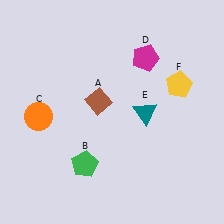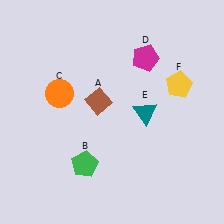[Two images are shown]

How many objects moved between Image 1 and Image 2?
1 object moved between the two images.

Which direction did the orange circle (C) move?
The orange circle (C) moved up.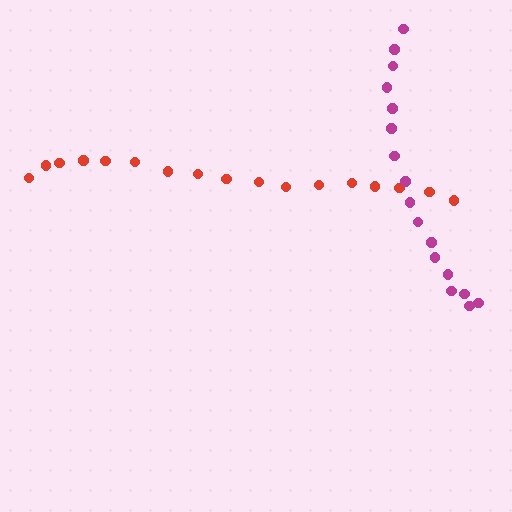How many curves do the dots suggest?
There are 2 distinct paths.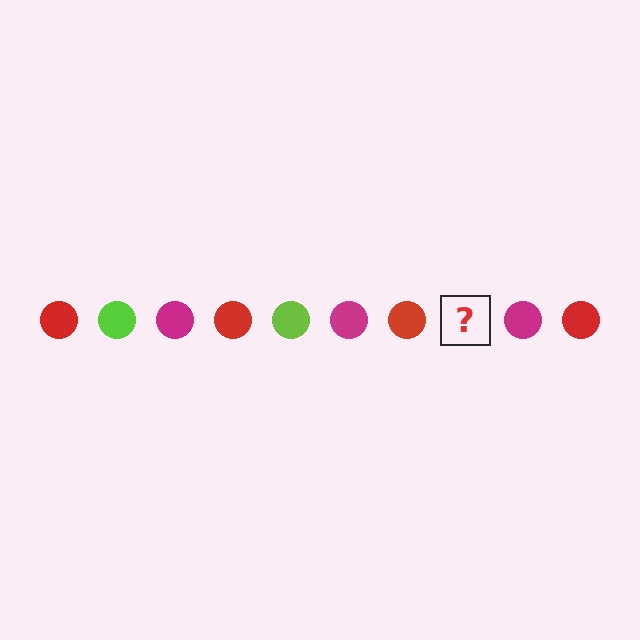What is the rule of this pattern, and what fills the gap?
The rule is that the pattern cycles through red, lime, magenta circles. The gap should be filled with a lime circle.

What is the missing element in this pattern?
The missing element is a lime circle.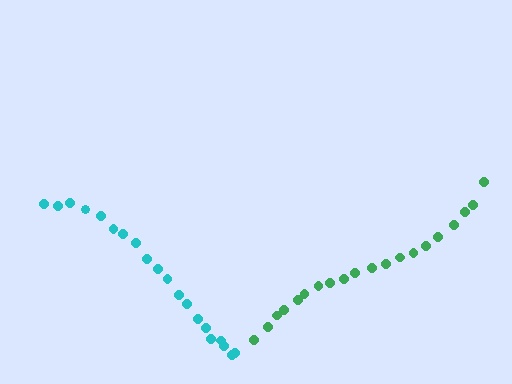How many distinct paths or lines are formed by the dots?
There are 2 distinct paths.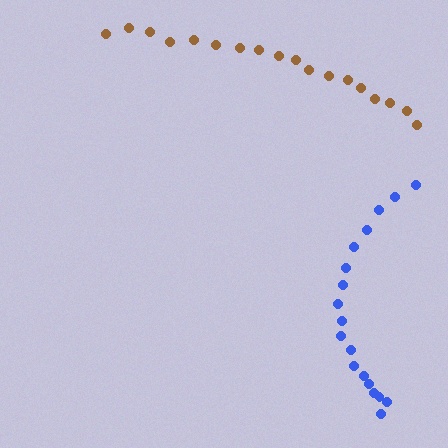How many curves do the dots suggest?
There are 2 distinct paths.